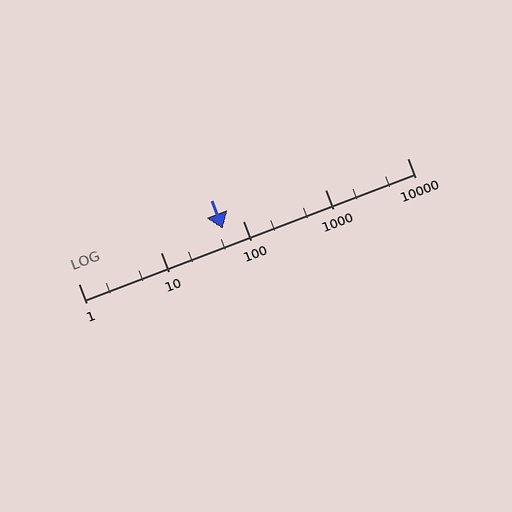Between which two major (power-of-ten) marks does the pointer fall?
The pointer is between 10 and 100.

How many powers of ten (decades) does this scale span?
The scale spans 4 decades, from 1 to 10000.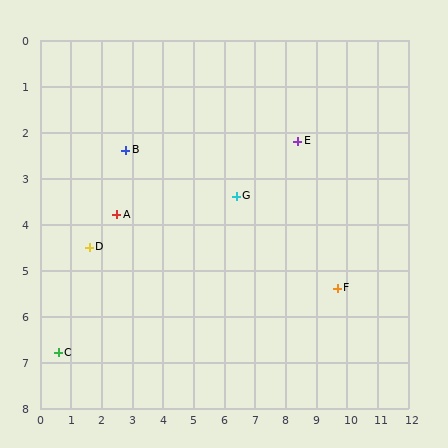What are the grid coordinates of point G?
Point G is at approximately (6.4, 3.4).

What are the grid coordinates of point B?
Point B is at approximately (2.8, 2.4).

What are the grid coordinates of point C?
Point C is at approximately (0.6, 6.8).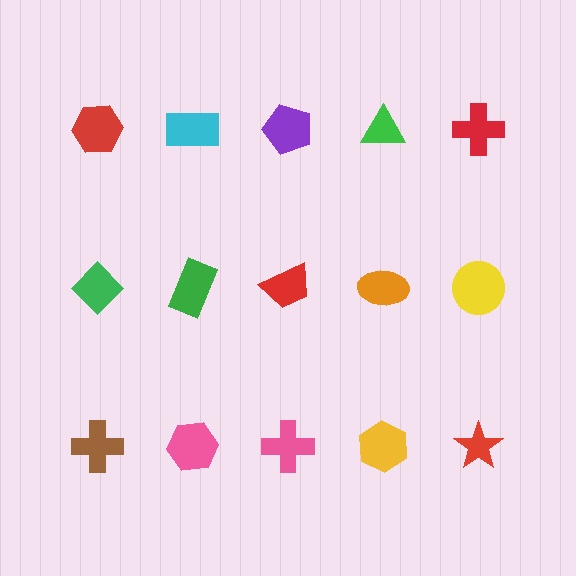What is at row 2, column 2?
A green rectangle.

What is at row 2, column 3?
A red trapezoid.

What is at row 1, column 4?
A green triangle.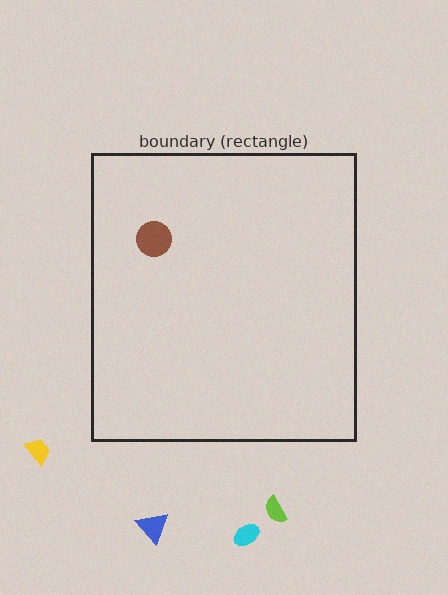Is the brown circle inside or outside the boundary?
Inside.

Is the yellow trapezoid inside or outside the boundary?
Outside.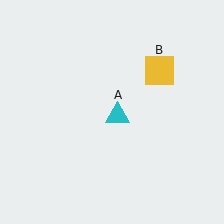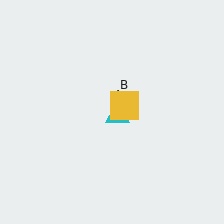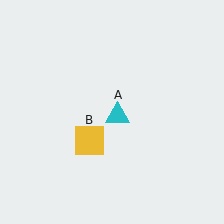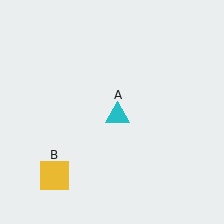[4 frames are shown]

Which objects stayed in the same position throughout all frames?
Cyan triangle (object A) remained stationary.